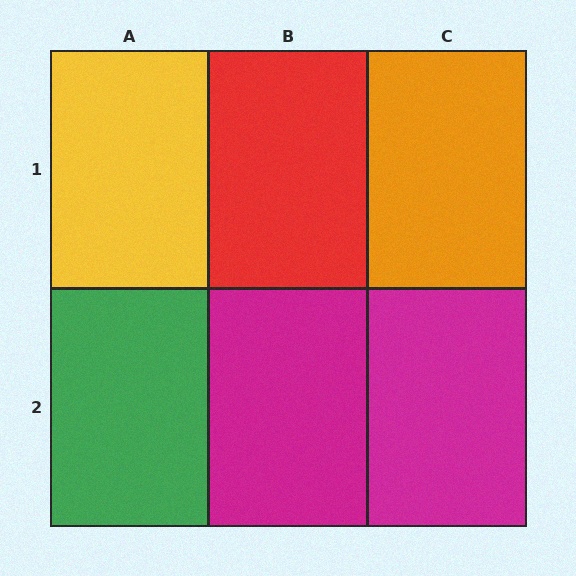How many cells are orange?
1 cell is orange.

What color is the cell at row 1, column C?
Orange.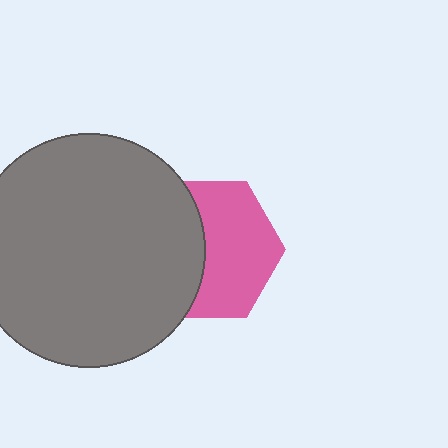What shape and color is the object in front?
The object in front is a gray circle.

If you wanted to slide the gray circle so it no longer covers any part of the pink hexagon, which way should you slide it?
Slide it left — that is the most direct way to separate the two shapes.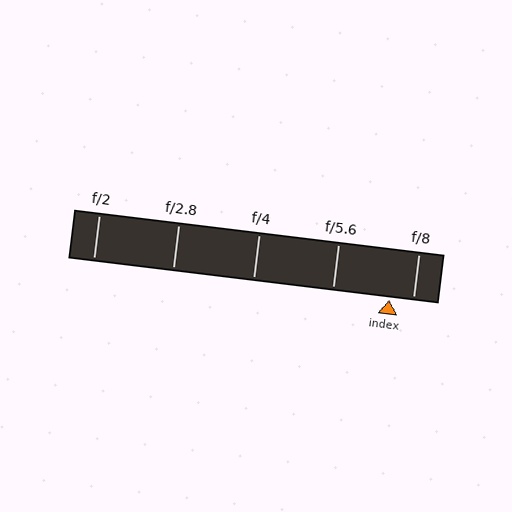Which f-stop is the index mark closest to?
The index mark is closest to f/8.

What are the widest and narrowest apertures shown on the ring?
The widest aperture shown is f/2 and the narrowest is f/8.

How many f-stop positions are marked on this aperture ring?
There are 5 f-stop positions marked.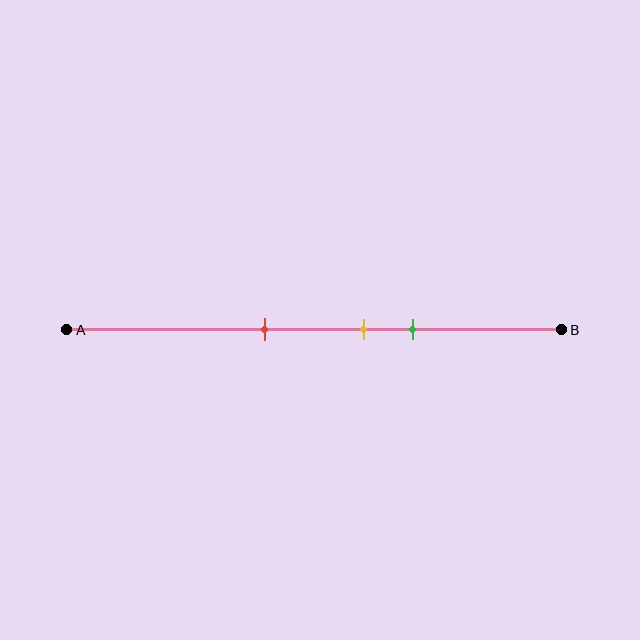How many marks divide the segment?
There are 3 marks dividing the segment.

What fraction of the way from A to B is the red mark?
The red mark is approximately 40% (0.4) of the way from A to B.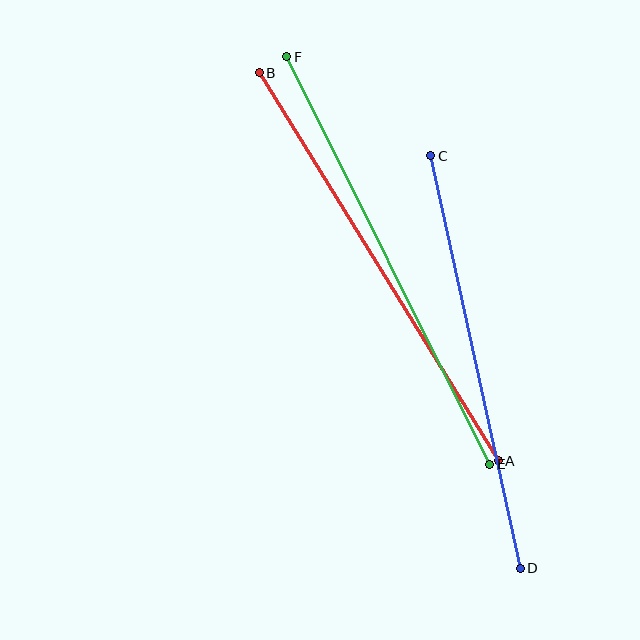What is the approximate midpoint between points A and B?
The midpoint is at approximately (379, 267) pixels.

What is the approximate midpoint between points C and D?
The midpoint is at approximately (476, 362) pixels.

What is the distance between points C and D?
The distance is approximately 422 pixels.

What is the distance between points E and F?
The distance is approximately 455 pixels.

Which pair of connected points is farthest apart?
Points A and B are farthest apart.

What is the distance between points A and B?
The distance is approximately 456 pixels.